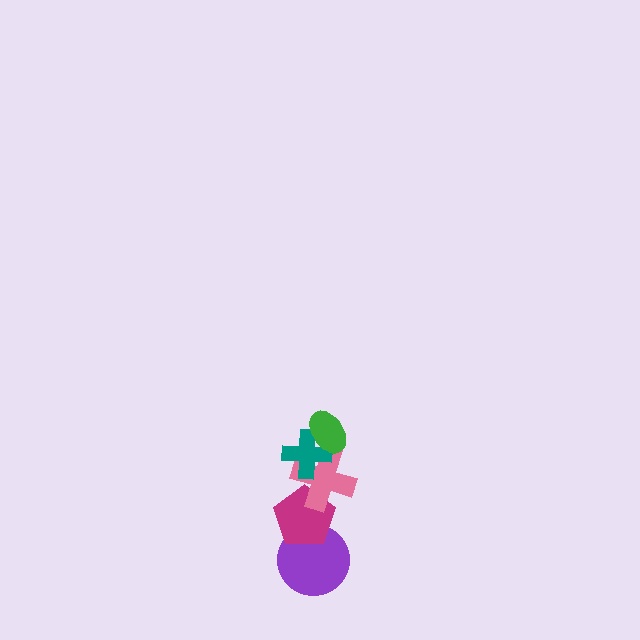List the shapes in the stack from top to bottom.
From top to bottom: the green ellipse, the teal cross, the pink cross, the magenta pentagon, the purple circle.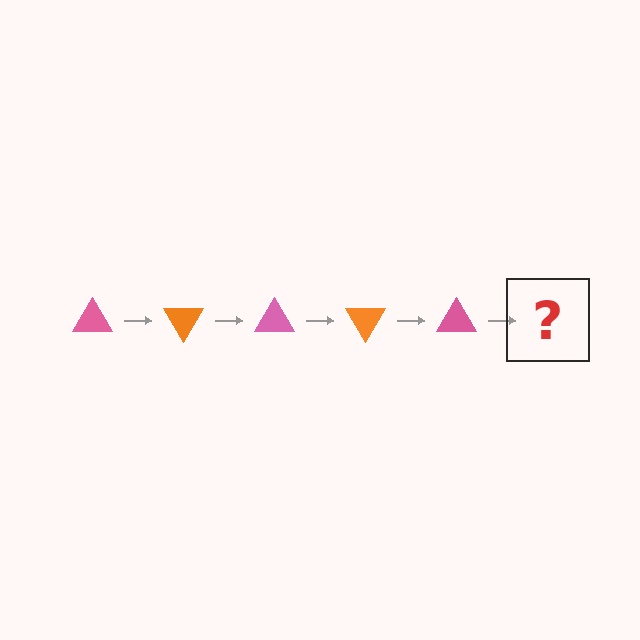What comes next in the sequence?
The next element should be an orange triangle, rotated 300 degrees from the start.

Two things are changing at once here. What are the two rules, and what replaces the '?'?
The two rules are that it rotates 60 degrees each step and the color cycles through pink and orange. The '?' should be an orange triangle, rotated 300 degrees from the start.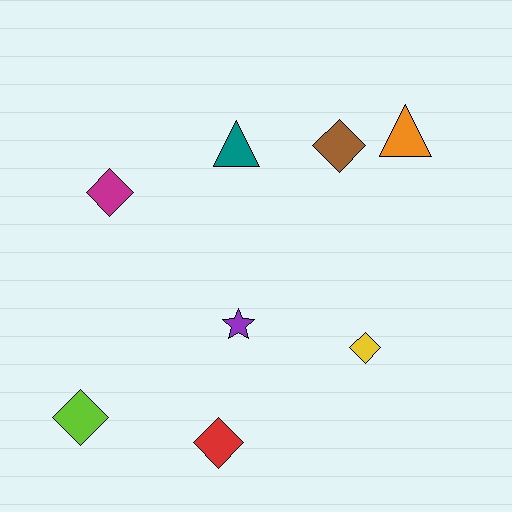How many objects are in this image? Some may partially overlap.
There are 8 objects.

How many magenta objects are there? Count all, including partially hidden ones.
There is 1 magenta object.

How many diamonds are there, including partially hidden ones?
There are 5 diamonds.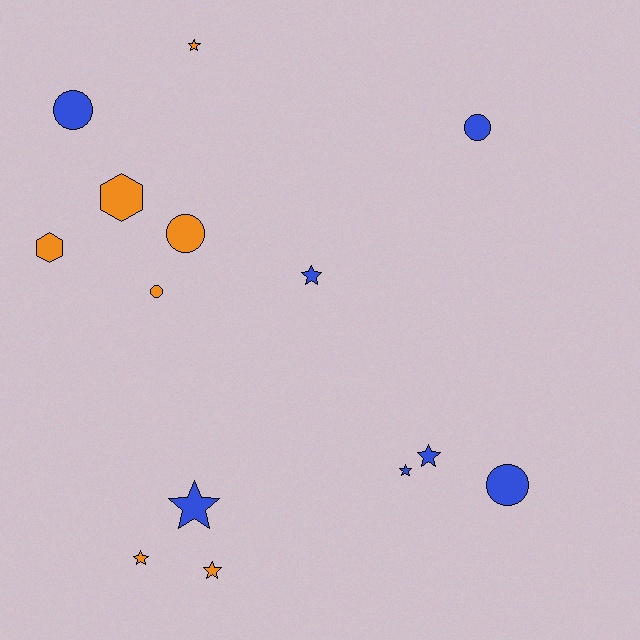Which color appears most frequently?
Blue, with 7 objects.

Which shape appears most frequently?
Star, with 7 objects.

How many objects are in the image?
There are 14 objects.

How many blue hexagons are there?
There are no blue hexagons.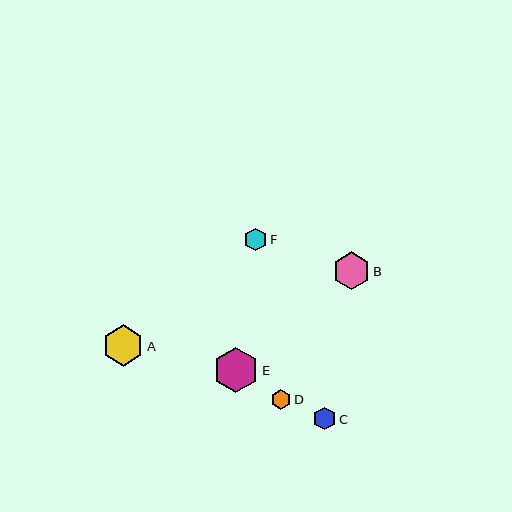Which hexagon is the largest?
Hexagon E is the largest with a size of approximately 46 pixels.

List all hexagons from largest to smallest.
From largest to smallest: E, A, B, F, C, D.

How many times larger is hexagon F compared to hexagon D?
Hexagon F is approximately 1.2 times the size of hexagon D.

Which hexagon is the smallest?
Hexagon D is the smallest with a size of approximately 20 pixels.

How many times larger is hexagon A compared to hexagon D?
Hexagon A is approximately 2.1 times the size of hexagon D.